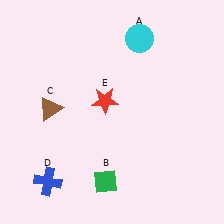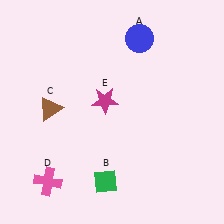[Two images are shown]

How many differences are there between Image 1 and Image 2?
There are 3 differences between the two images.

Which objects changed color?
A changed from cyan to blue. D changed from blue to pink. E changed from red to magenta.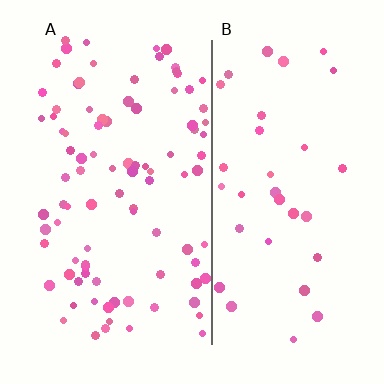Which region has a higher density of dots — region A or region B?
A (the left).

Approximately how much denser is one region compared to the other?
Approximately 2.7× — region A over region B.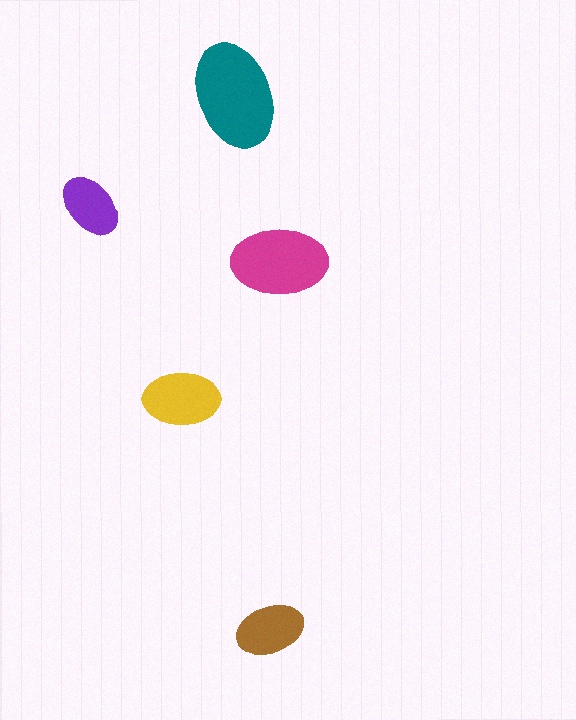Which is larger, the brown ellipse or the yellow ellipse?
The yellow one.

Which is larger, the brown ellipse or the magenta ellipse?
The magenta one.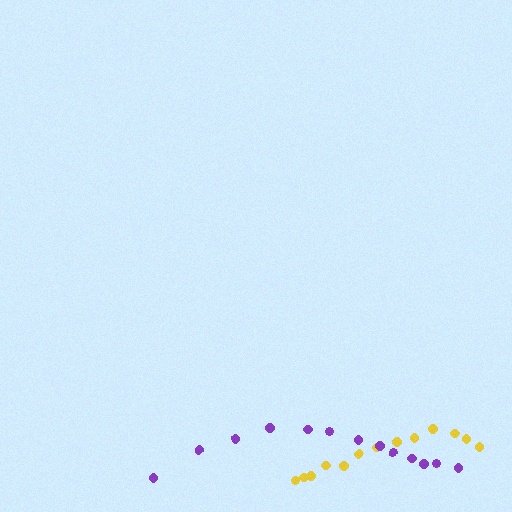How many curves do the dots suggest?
There are 2 distinct paths.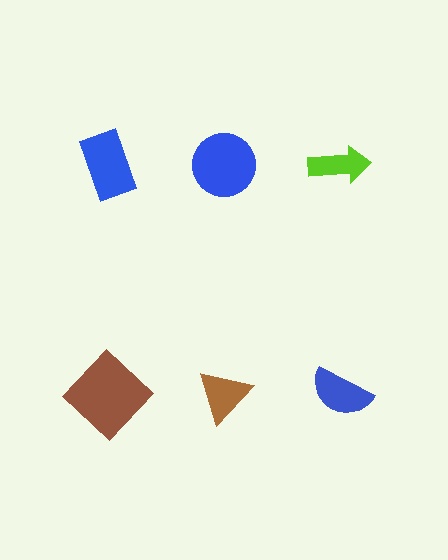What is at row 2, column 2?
A brown triangle.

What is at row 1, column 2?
A blue circle.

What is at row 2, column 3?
A blue semicircle.